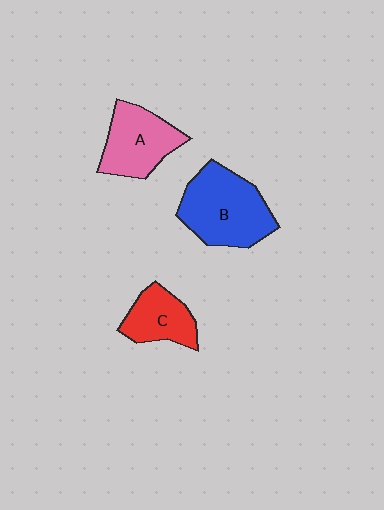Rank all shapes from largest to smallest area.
From largest to smallest: B (blue), A (pink), C (red).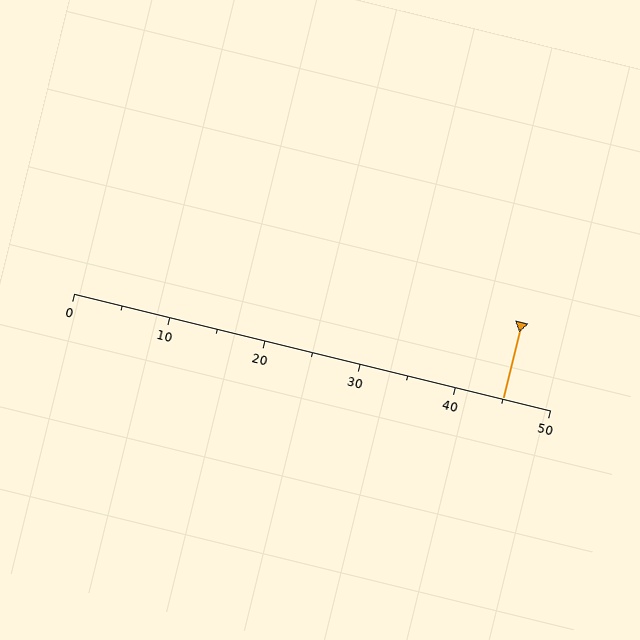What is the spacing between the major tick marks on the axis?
The major ticks are spaced 10 apart.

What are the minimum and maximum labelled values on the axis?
The axis runs from 0 to 50.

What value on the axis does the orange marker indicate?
The marker indicates approximately 45.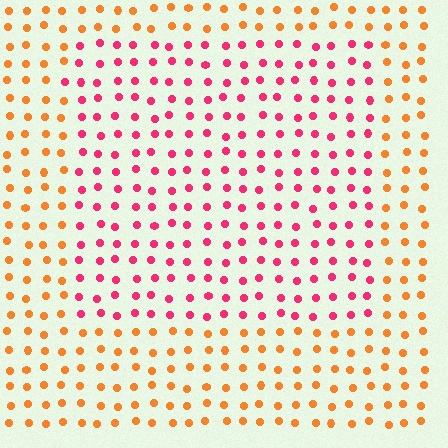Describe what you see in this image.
The image is filled with small orange elements in a uniform arrangement. A rectangle-shaped region is visible where the elements are tinted to a slightly different hue, forming a subtle color boundary.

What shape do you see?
I see a rectangle.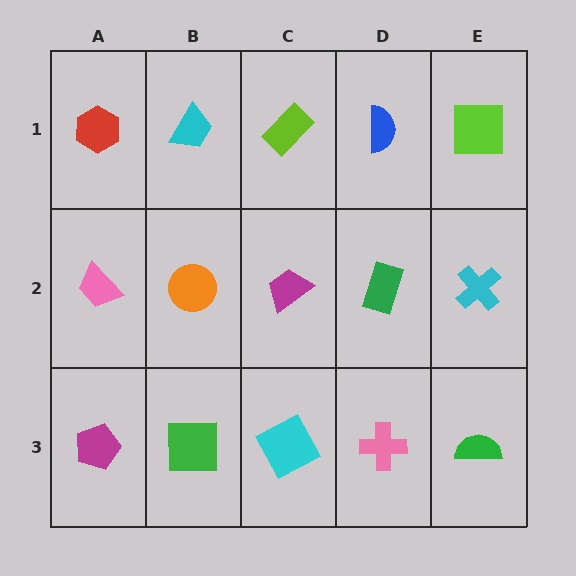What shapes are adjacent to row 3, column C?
A magenta trapezoid (row 2, column C), a green square (row 3, column B), a pink cross (row 3, column D).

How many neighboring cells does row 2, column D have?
4.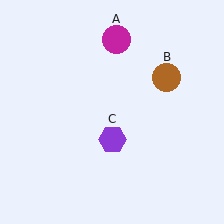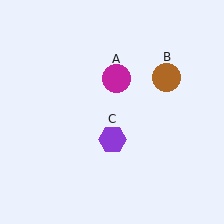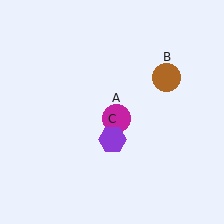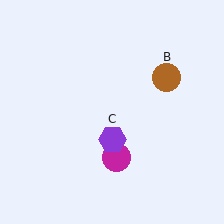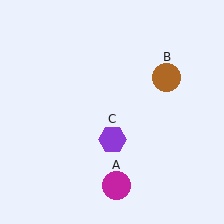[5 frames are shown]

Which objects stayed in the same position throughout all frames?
Brown circle (object B) and purple hexagon (object C) remained stationary.